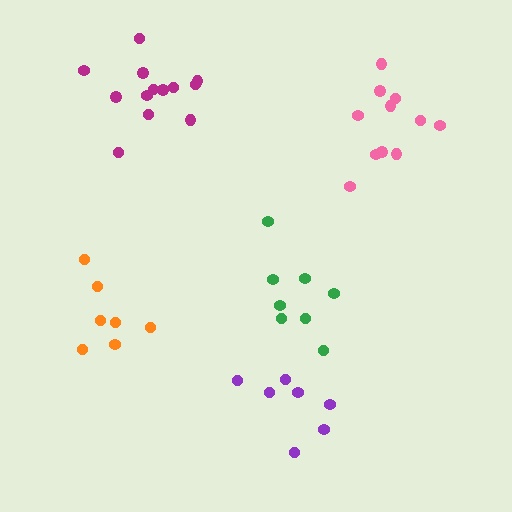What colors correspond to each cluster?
The clusters are colored: orange, green, pink, magenta, purple.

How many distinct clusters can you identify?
There are 5 distinct clusters.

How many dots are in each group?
Group 1: 7 dots, Group 2: 8 dots, Group 3: 11 dots, Group 4: 13 dots, Group 5: 7 dots (46 total).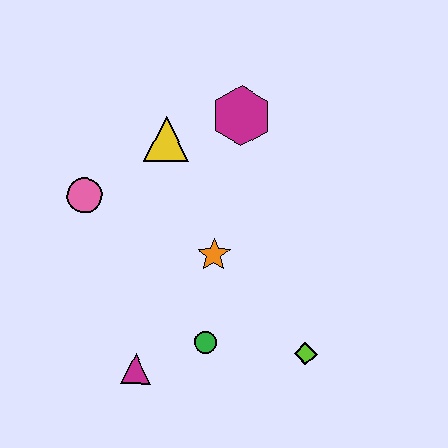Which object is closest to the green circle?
The magenta triangle is closest to the green circle.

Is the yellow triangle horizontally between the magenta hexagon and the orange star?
No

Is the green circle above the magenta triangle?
Yes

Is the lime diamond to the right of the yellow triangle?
Yes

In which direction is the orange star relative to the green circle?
The orange star is above the green circle.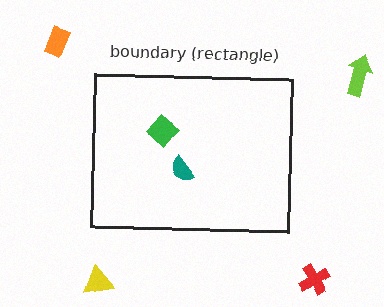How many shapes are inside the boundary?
2 inside, 4 outside.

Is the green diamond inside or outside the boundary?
Inside.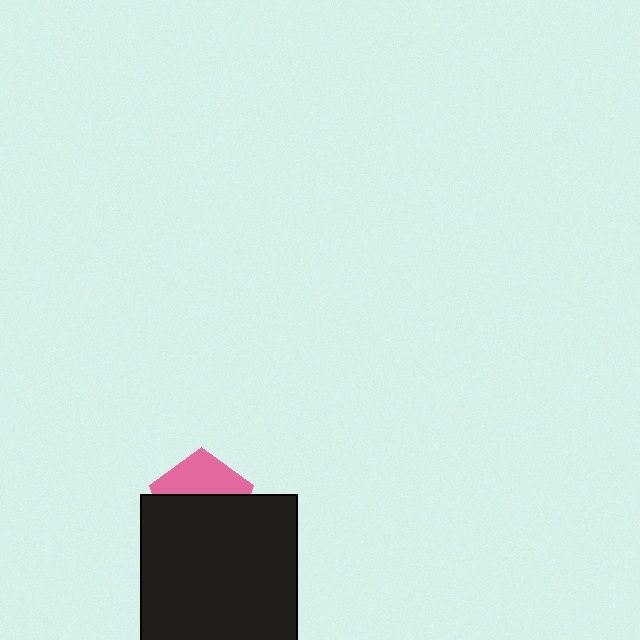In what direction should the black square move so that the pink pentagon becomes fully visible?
The black square should move down. That is the shortest direction to clear the overlap and leave the pink pentagon fully visible.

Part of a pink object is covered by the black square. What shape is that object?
It is a pentagon.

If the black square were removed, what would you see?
You would see the complete pink pentagon.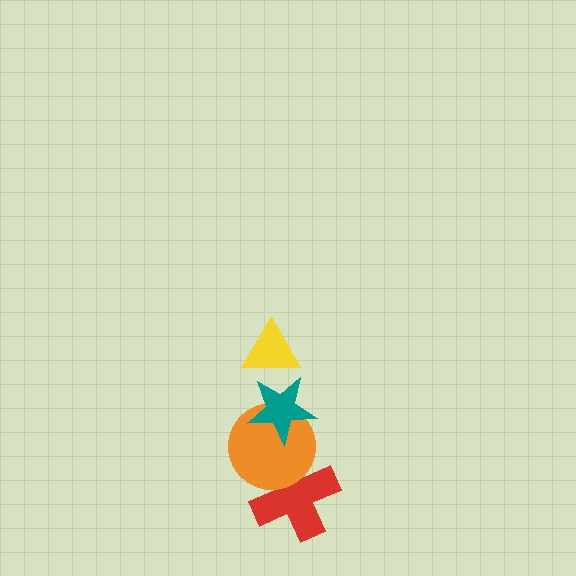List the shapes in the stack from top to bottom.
From top to bottom: the yellow triangle, the teal star, the orange circle, the red cross.